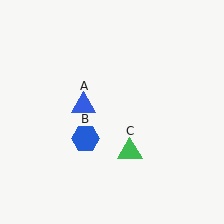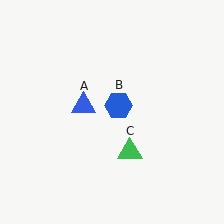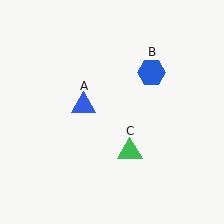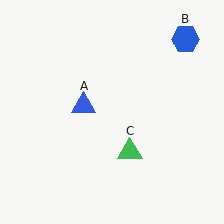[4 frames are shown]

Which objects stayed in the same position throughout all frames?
Blue triangle (object A) and green triangle (object C) remained stationary.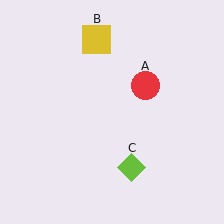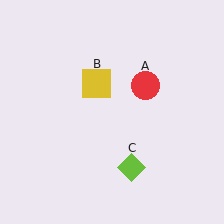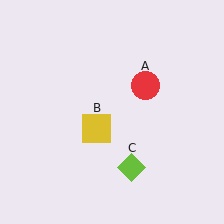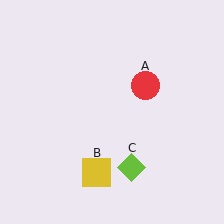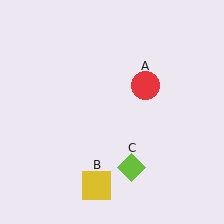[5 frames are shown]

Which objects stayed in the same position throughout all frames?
Red circle (object A) and lime diamond (object C) remained stationary.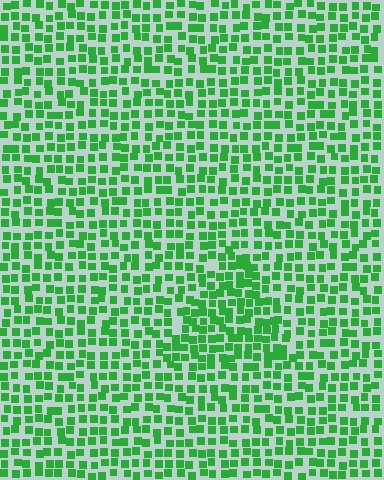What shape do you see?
I see a triangle.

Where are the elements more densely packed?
The elements are more densely packed inside the triangle boundary.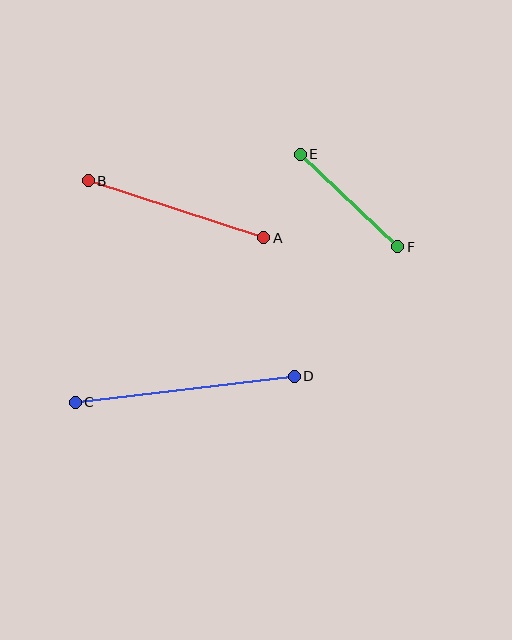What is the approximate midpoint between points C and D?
The midpoint is at approximately (185, 389) pixels.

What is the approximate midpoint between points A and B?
The midpoint is at approximately (176, 209) pixels.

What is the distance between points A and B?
The distance is approximately 185 pixels.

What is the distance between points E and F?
The distance is approximately 134 pixels.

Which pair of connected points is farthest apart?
Points C and D are farthest apart.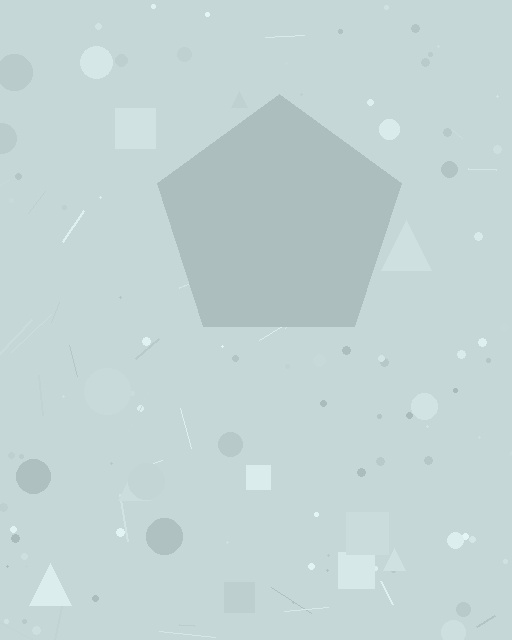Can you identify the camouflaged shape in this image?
The camouflaged shape is a pentagon.